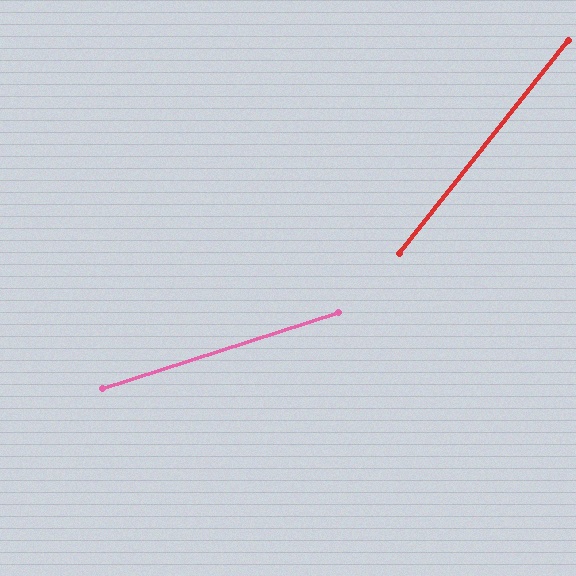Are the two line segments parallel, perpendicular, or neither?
Neither parallel nor perpendicular — they differ by about 34°.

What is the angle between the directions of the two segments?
Approximately 34 degrees.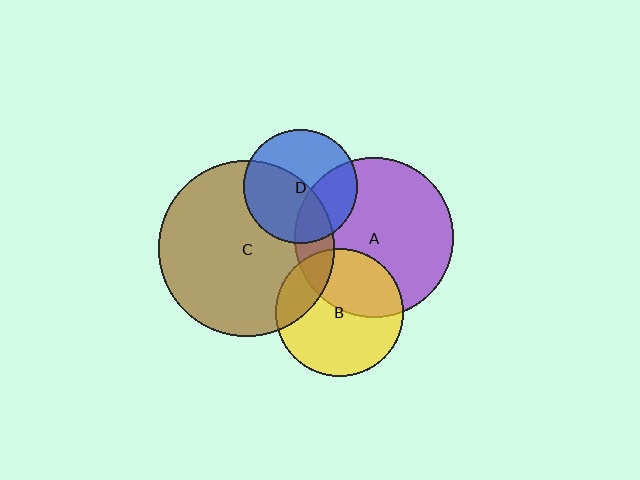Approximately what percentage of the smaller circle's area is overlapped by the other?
Approximately 50%.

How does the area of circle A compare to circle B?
Approximately 1.5 times.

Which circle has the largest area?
Circle C (brown).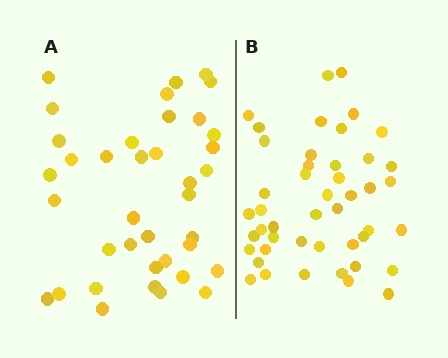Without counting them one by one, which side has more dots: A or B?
Region B (the right region) has more dots.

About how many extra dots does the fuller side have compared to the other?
Region B has roughly 8 or so more dots than region A.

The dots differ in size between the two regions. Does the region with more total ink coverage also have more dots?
No. Region A has more total ink coverage because its dots are larger, but region B actually contains more individual dots. Total area can be misleading — the number of items is what matters here.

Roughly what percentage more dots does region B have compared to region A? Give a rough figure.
About 20% more.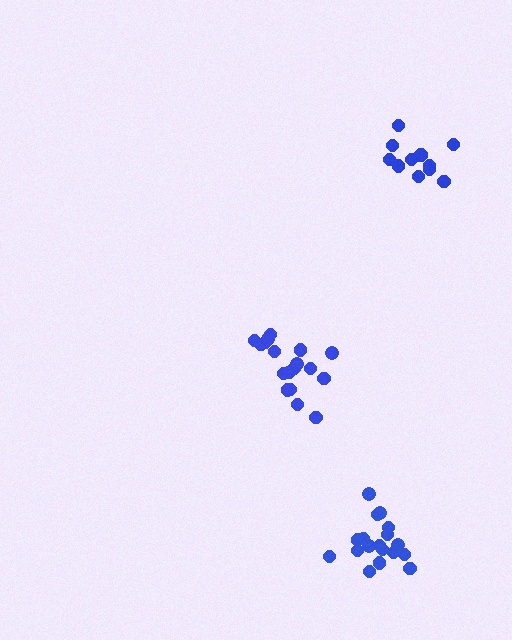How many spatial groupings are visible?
There are 3 spatial groupings.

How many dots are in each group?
Group 1: 18 dots, Group 2: 12 dots, Group 3: 18 dots (48 total).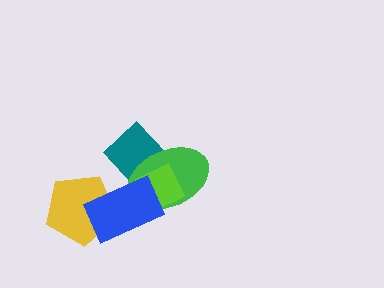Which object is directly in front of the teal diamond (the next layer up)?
The green ellipse is directly in front of the teal diamond.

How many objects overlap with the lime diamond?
3 objects overlap with the lime diamond.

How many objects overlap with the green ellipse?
3 objects overlap with the green ellipse.